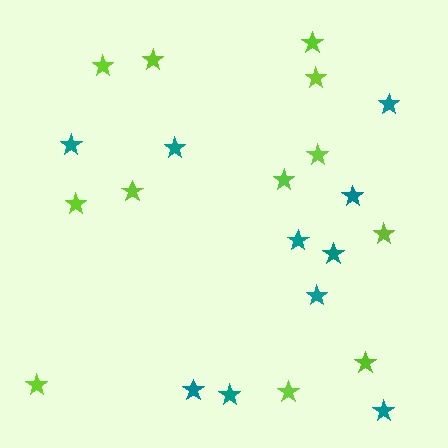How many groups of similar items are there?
There are 2 groups: one group of lime stars (12) and one group of teal stars (10).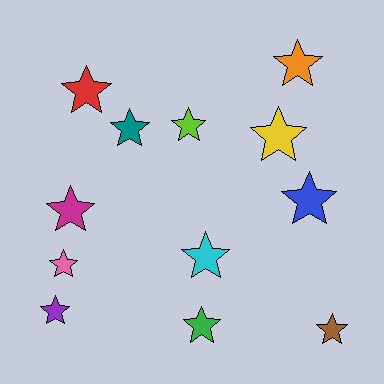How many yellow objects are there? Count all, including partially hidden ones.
There is 1 yellow object.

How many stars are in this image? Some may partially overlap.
There are 12 stars.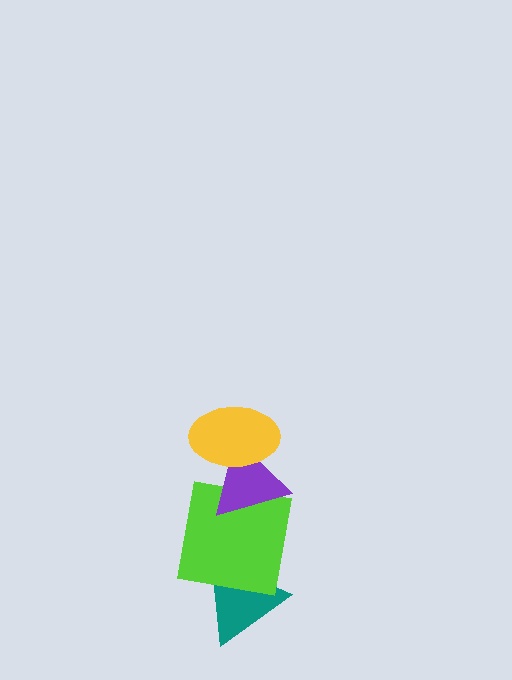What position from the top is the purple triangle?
The purple triangle is 2nd from the top.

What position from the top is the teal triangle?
The teal triangle is 4th from the top.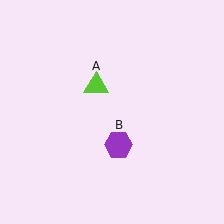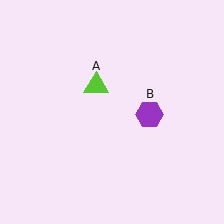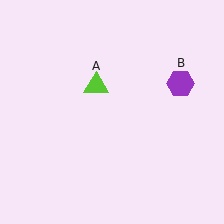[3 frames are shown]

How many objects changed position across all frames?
1 object changed position: purple hexagon (object B).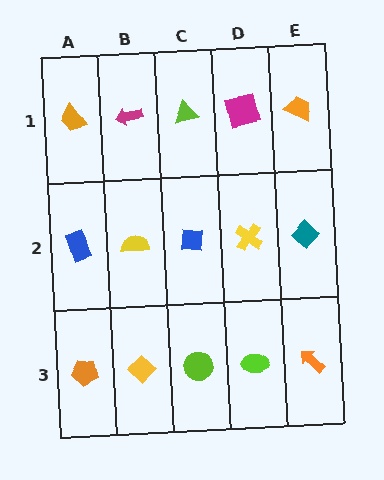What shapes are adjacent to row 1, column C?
A blue square (row 2, column C), a magenta arrow (row 1, column B), a magenta square (row 1, column D).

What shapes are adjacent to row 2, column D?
A magenta square (row 1, column D), a lime ellipse (row 3, column D), a blue square (row 2, column C), a teal diamond (row 2, column E).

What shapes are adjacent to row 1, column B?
A yellow semicircle (row 2, column B), an orange trapezoid (row 1, column A), a lime triangle (row 1, column C).